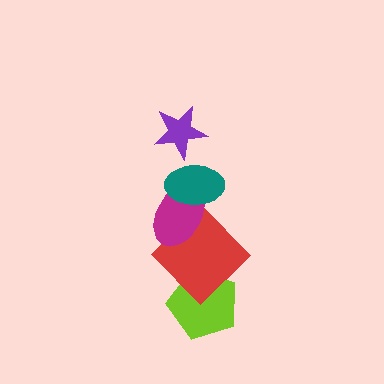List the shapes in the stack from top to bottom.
From top to bottom: the purple star, the teal ellipse, the magenta ellipse, the red diamond, the lime pentagon.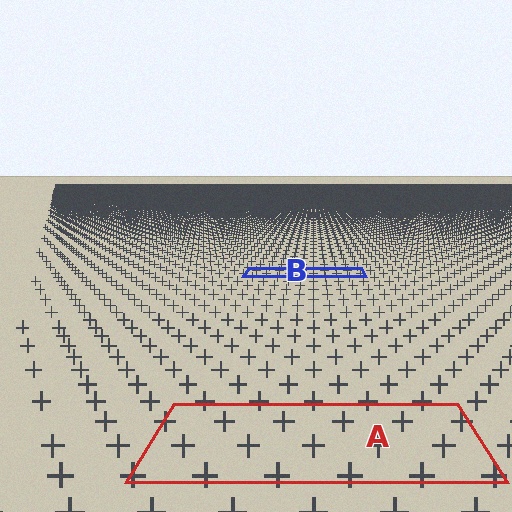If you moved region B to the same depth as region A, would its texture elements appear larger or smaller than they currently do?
They would appear larger. At a closer depth, the same texture elements are projected at a bigger on-screen size.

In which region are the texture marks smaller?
The texture marks are smaller in region B, because it is farther away.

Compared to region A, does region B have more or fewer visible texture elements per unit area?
Region B has more texture elements per unit area — they are packed more densely because it is farther away.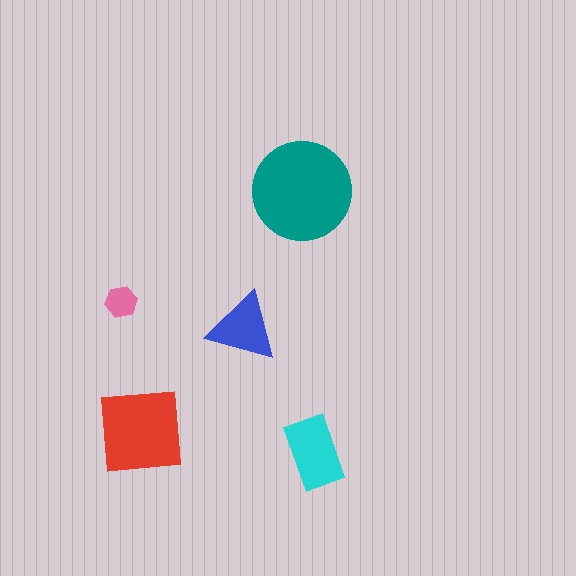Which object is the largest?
The teal circle.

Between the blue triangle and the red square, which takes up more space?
The red square.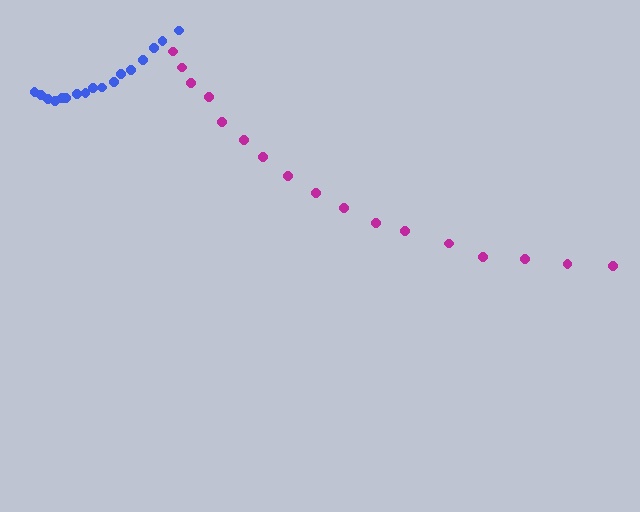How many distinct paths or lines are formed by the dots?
There are 2 distinct paths.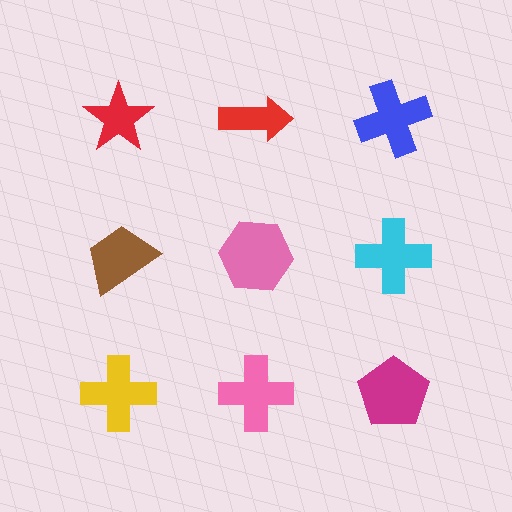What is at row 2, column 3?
A cyan cross.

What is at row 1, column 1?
A red star.